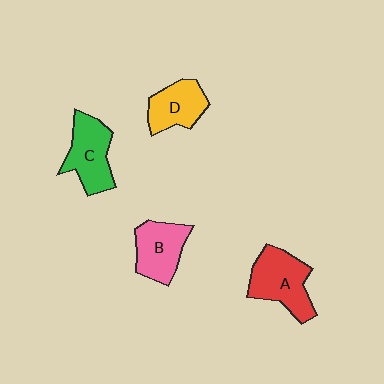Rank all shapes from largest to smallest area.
From largest to smallest: A (red), C (green), B (pink), D (yellow).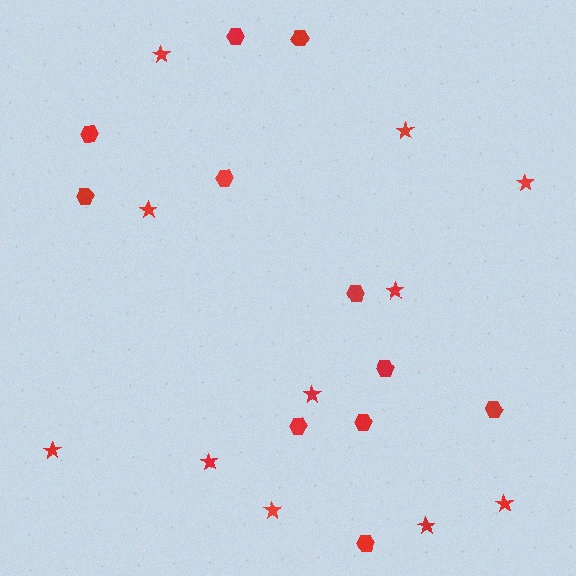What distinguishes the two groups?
There are 2 groups: one group of stars (11) and one group of hexagons (11).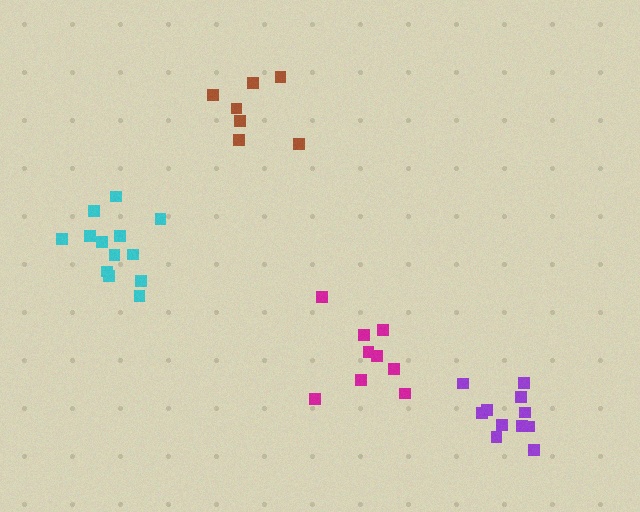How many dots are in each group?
Group 1: 13 dots, Group 2: 9 dots, Group 3: 11 dots, Group 4: 7 dots (40 total).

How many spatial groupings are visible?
There are 4 spatial groupings.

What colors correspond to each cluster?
The clusters are colored: cyan, magenta, purple, brown.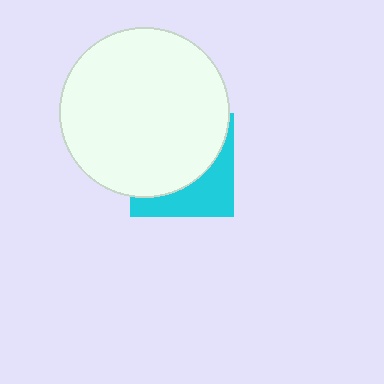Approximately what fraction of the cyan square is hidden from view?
Roughly 64% of the cyan square is hidden behind the white circle.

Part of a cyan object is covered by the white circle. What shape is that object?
It is a square.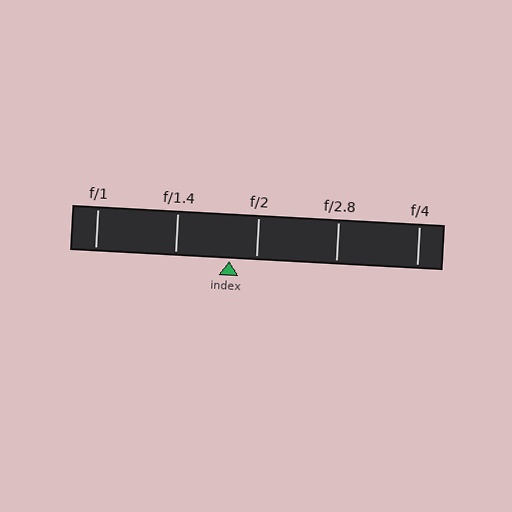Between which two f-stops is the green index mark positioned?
The index mark is between f/1.4 and f/2.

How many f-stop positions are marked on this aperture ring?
There are 5 f-stop positions marked.